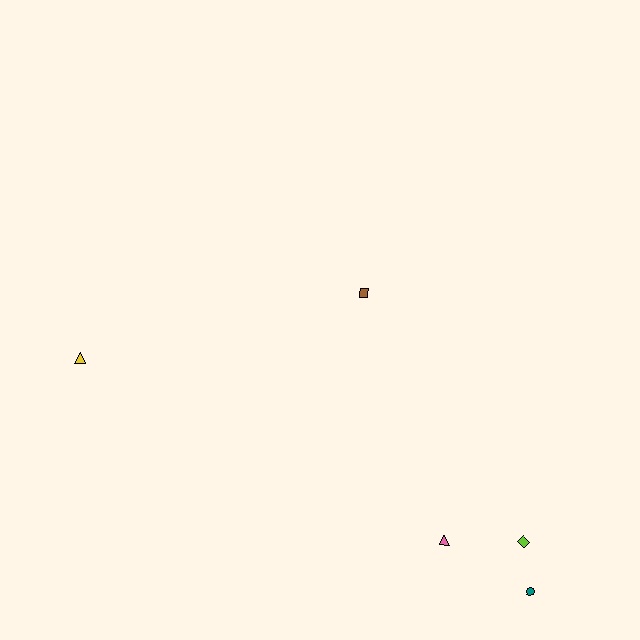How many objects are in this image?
There are 5 objects.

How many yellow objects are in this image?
There is 1 yellow object.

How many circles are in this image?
There is 1 circle.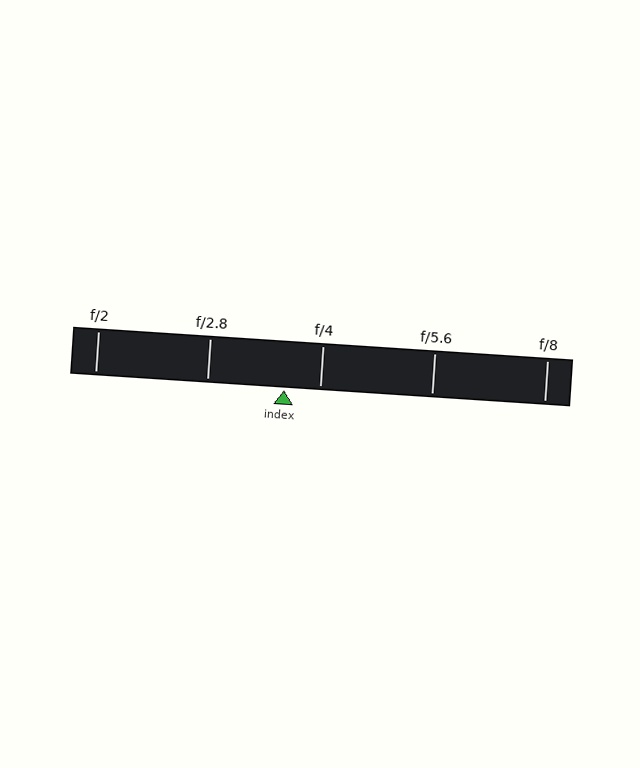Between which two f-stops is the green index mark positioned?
The index mark is between f/2.8 and f/4.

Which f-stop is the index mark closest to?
The index mark is closest to f/4.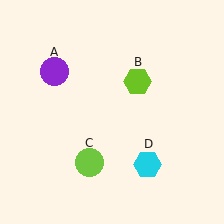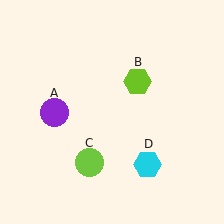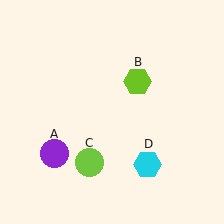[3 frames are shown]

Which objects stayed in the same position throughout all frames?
Lime hexagon (object B) and lime circle (object C) and cyan hexagon (object D) remained stationary.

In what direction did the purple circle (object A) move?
The purple circle (object A) moved down.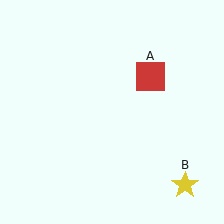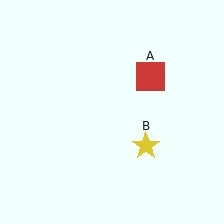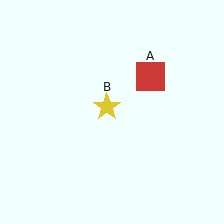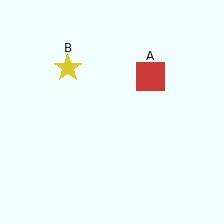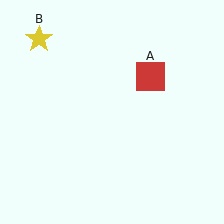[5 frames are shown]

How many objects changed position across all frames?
1 object changed position: yellow star (object B).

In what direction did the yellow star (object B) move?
The yellow star (object B) moved up and to the left.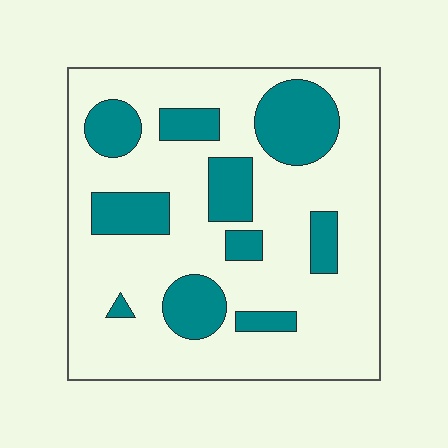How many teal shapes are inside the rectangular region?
10.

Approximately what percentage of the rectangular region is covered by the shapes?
Approximately 25%.